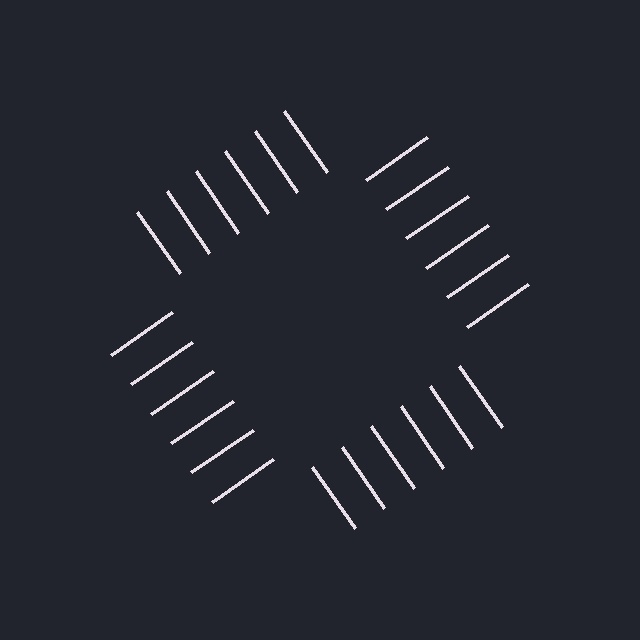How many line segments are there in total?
24 — 6 along each of the 4 edges.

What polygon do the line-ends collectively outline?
An illusory square — the line segments terminate on its edges but no continuous stroke is drawn.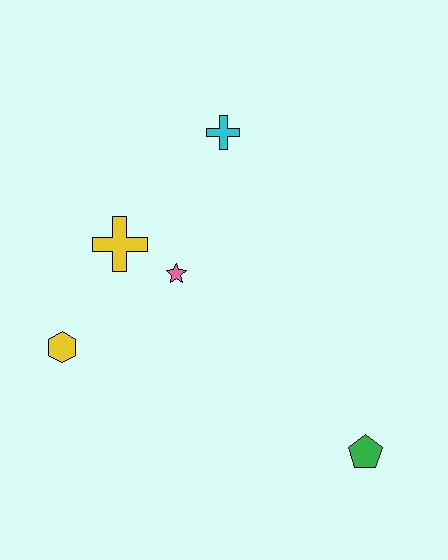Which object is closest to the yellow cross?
The pink star is closest to the yellow cross.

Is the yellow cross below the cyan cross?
Yes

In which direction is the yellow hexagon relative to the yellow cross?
The yellow hexagon is below the yellow cross.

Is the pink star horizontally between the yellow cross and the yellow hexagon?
No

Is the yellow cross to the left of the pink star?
Yes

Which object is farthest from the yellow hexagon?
The green pentagon is farthest from the yellow hexagon.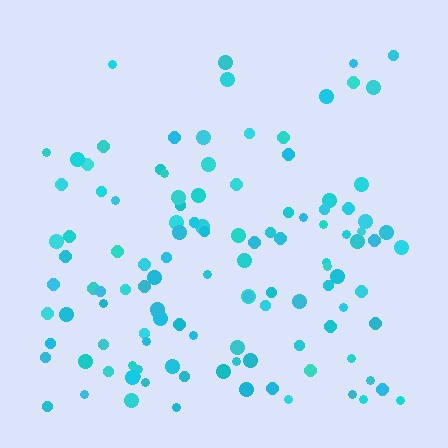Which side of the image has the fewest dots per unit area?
The top.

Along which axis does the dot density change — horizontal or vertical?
Vertical.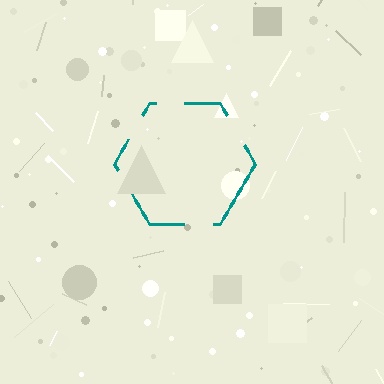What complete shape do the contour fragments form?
The contour fragments form a hexagon.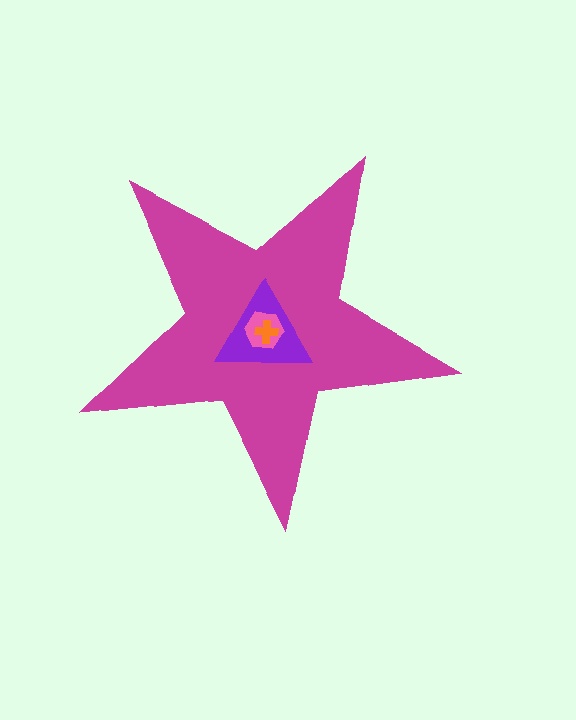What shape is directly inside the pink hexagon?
The orange cross.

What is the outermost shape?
The magenta star.